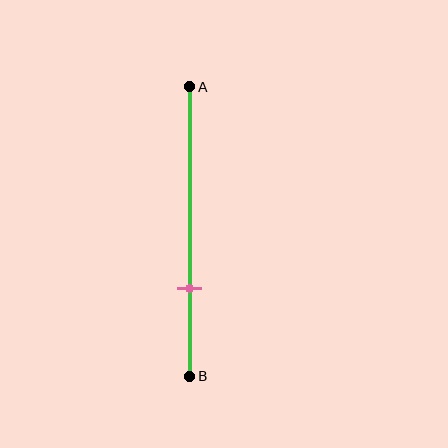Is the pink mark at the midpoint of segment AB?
No, the mark is at about 70% from A, not at the 50% midpoint.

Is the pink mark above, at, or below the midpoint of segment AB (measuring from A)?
The pink mark is below the midpoint of segment AB.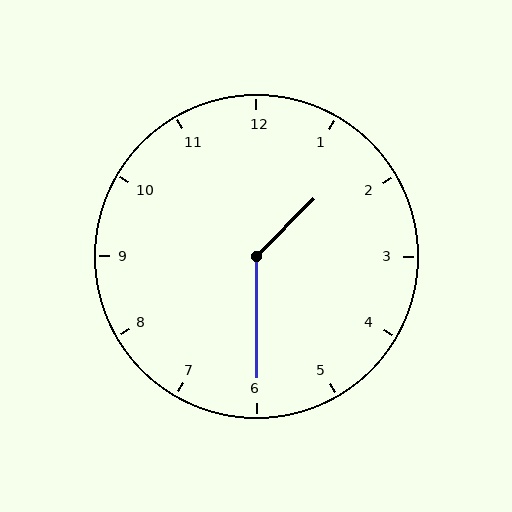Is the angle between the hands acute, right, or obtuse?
It is obtuse.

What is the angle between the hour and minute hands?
Approximately 135 degrees.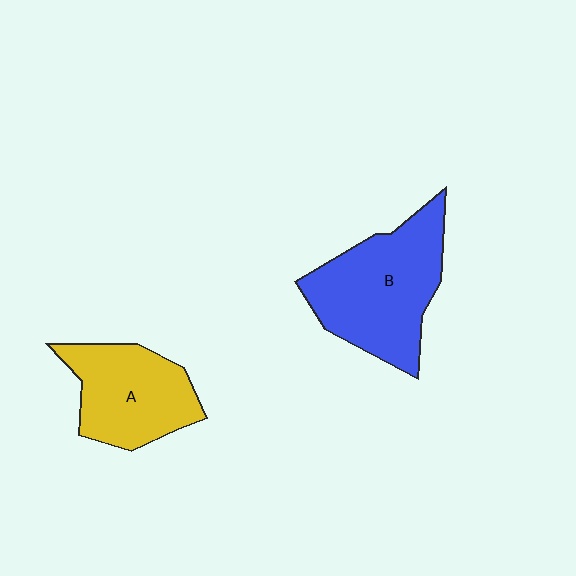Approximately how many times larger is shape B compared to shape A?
Approximately 1.3 times.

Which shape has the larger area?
Shape B (blue).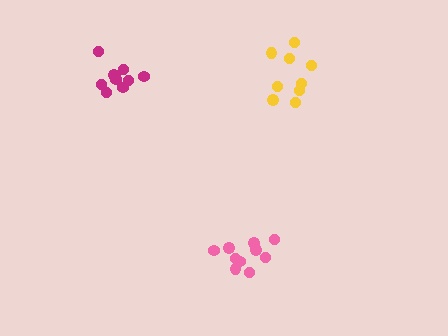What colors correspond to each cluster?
The clusters are colored: pink, magenta, yellow.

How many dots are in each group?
Group 1: 10 dots, Group 2: 10 dots, Group 3: 9 dots (29 total).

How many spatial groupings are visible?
There are 3 spatial groupings.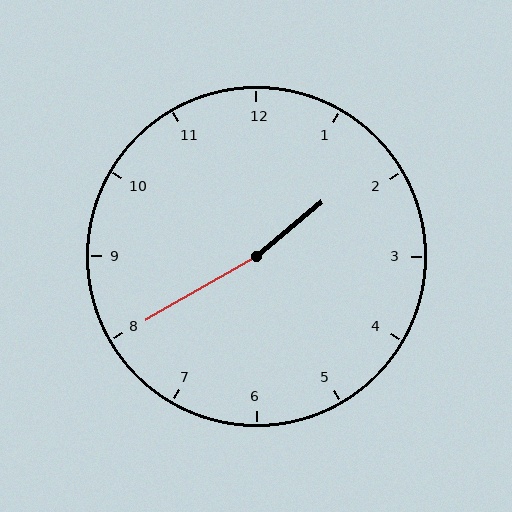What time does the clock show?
1:40.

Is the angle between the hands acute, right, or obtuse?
It is obtuse.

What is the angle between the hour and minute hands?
Approximately 170 degrees.